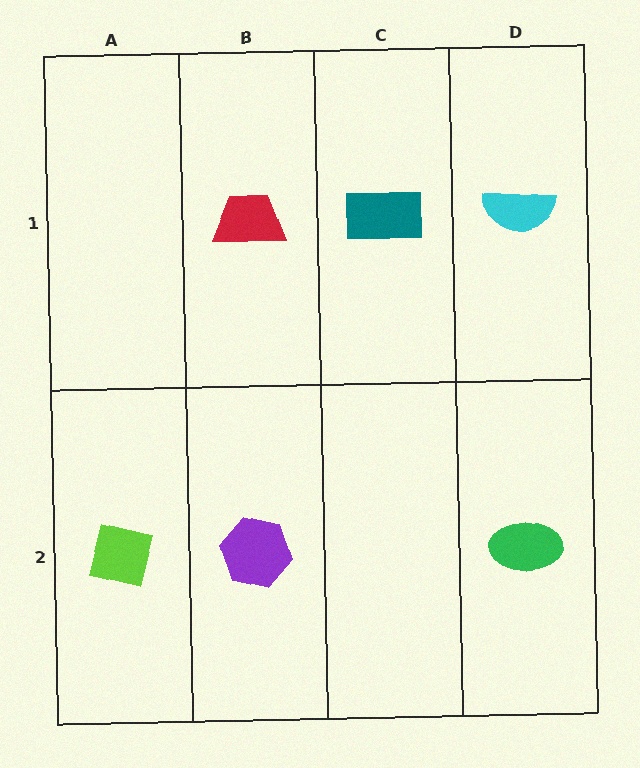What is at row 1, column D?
A cyan semicircle.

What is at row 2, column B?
A purple hexagon.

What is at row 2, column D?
A green ellipse.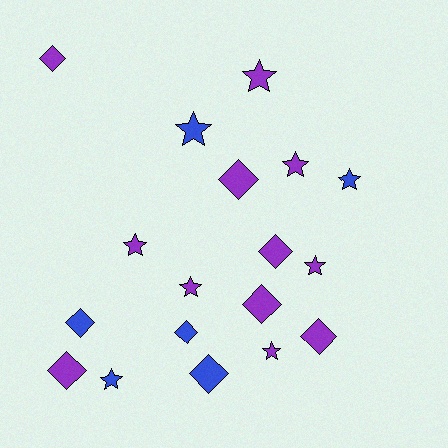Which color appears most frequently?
Purple, with 12 objects.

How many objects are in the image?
There are 18 objects.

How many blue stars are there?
There are 3 blue stars.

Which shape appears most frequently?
Diamond, with 9 objects.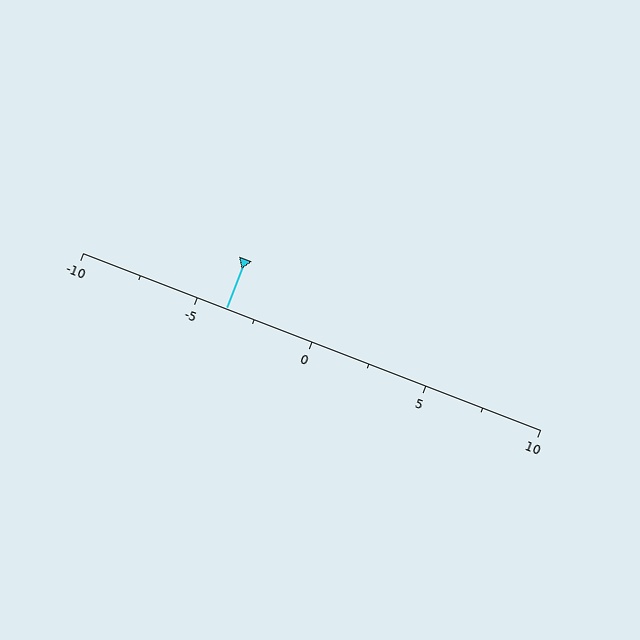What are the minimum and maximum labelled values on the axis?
The axis runs from -10 to 10.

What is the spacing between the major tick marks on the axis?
The major ticks are spaced 5 apart.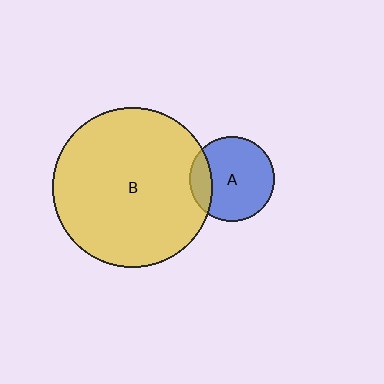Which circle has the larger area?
Circle B (yellow).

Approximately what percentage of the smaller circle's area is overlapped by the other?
Approximately 20%.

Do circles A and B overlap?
Yes.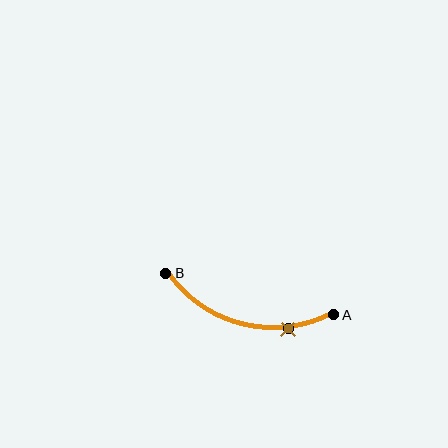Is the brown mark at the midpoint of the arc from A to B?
No. The brown mark lies on the arc but is closer to endpoint A. The arc midpoint would be at the point on the curve equidistant along the arc from both A and B.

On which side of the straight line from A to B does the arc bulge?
The arc bulges below the straight line connecting A and B.